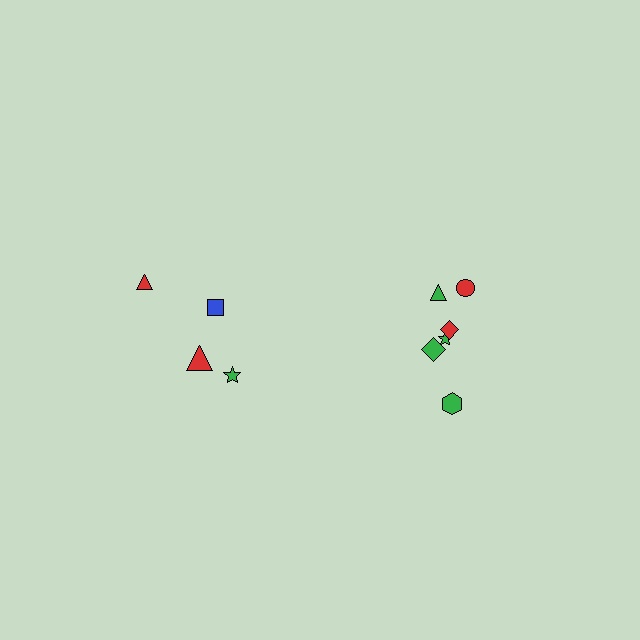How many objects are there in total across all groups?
There are 10 objects.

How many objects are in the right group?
There are 6 objects.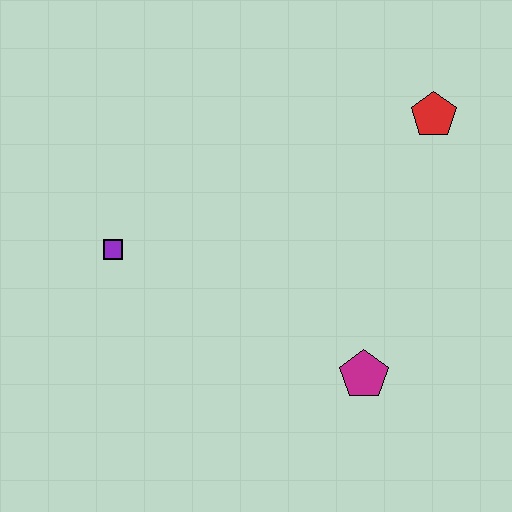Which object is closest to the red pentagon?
The magenta pentagon is closest to the red pentagon.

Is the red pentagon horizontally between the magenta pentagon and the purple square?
No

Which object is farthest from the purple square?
The red pentagon is farthest from the purple square.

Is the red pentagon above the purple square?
Yes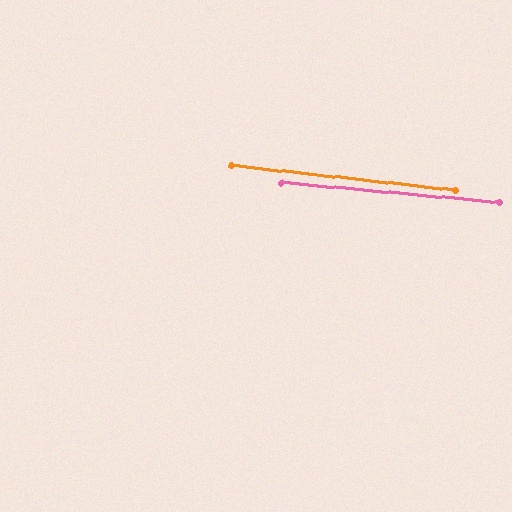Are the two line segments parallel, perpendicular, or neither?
Parallel — their directions differ by only 1.2°.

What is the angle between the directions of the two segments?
Approximately 1 degree.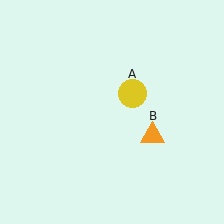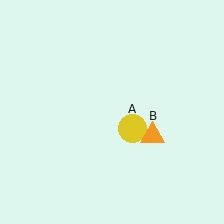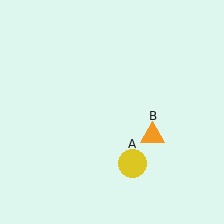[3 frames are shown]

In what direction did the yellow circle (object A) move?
The yellow circle (object A) moved down.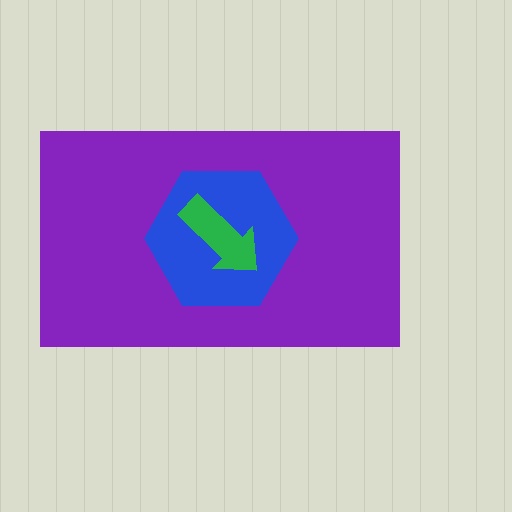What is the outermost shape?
The purple rectangle.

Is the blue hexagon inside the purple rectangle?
Yes.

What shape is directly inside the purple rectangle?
The blue hexagon.